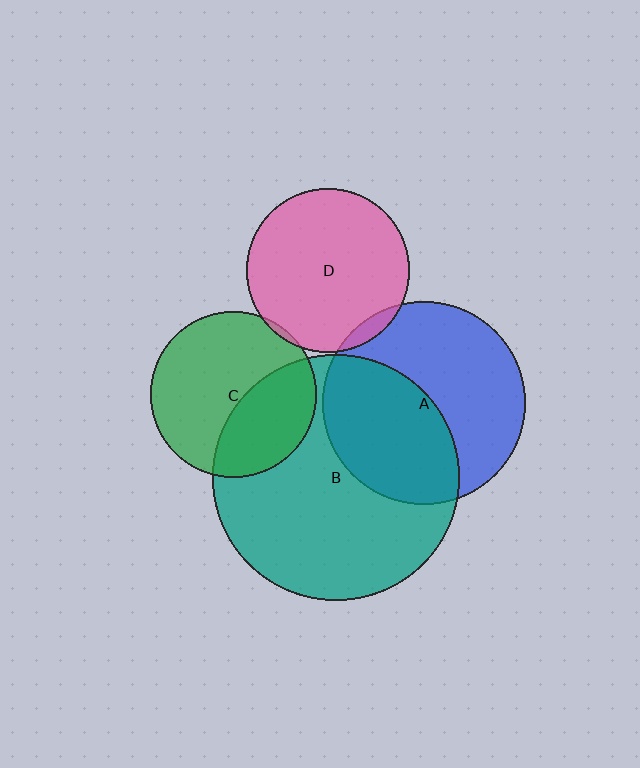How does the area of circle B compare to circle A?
Approximately 1.5 times.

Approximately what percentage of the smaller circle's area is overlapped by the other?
Approximately 35%.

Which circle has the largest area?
Circle B (teal).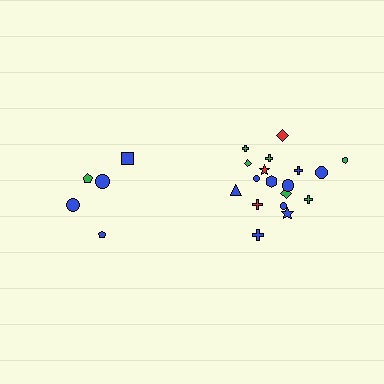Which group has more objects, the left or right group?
The right group.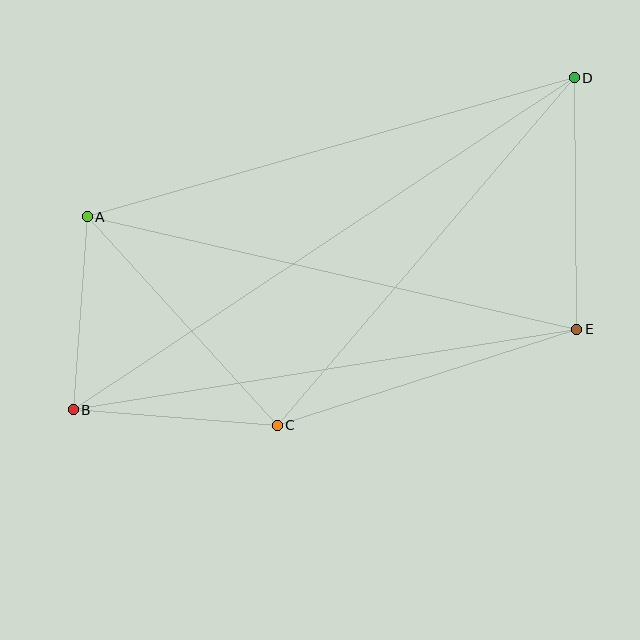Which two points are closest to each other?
Points A and B are closest to each other.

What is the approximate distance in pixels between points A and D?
The distance between A and D is approximately 507 pixels.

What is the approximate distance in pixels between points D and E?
The distance between D and E is approximately 252 pixels.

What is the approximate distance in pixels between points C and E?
The distance between C and E is approximately 315 pixels.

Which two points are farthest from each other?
Points B and D are farthest from each other.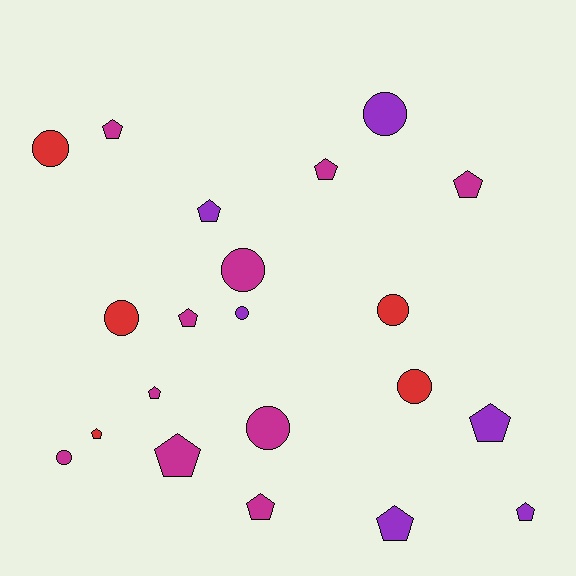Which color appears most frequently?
Magenta, with 10 objects.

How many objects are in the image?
There are 21 objects.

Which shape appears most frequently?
Pentagon, with 12 objects.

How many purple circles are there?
There are 2 purple circles.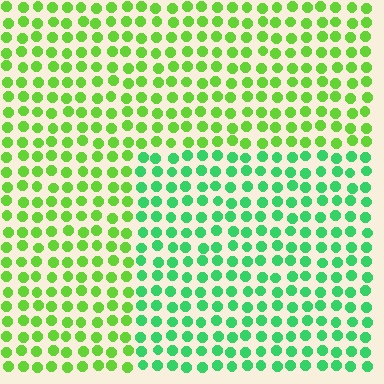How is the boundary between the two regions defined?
The boundary is defined purely by a slight shift in hue (about 37 degrees). Spacing, size, and orientation are identical on both sides.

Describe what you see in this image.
The image is filled with small lime elements in a uniform arrangement. A rectangle-shaped region is visible where the elements are tinted to a slightly different hue, forming a subtle color boundary.